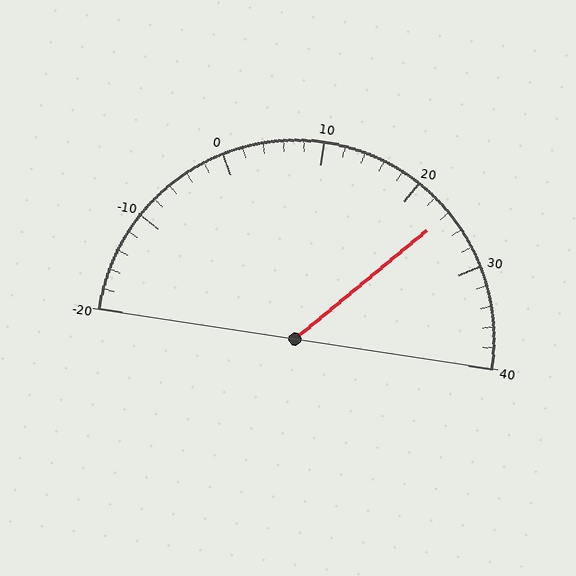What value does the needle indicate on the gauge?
The needle indicates approximately 24.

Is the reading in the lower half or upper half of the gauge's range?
The reading is in the upper half of the range (-20 to 40).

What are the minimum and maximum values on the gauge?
The gauge ranges from -20 to 40.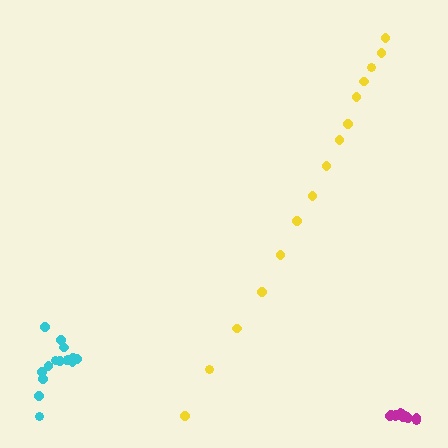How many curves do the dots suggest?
There are 3 distinct paths.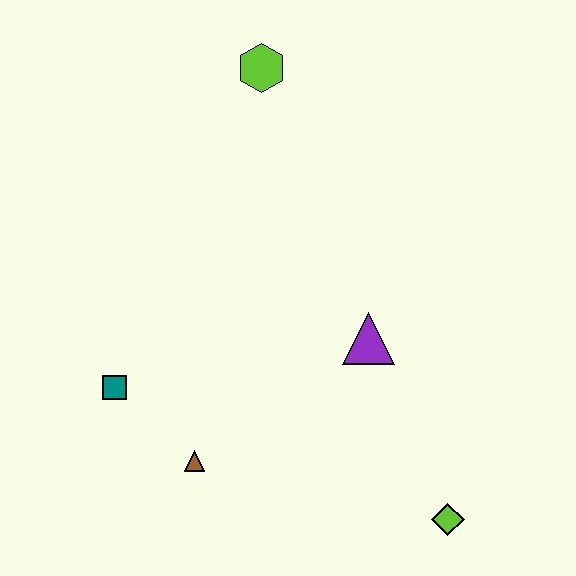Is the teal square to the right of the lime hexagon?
No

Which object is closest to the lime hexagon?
The purple triangle is closest to the lime hexagon.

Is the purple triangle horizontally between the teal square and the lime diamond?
Yes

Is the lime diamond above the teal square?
No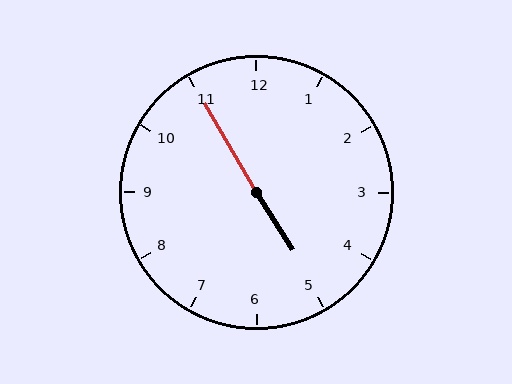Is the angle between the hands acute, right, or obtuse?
It is obtuse.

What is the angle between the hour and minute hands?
Approximately 178 degrees.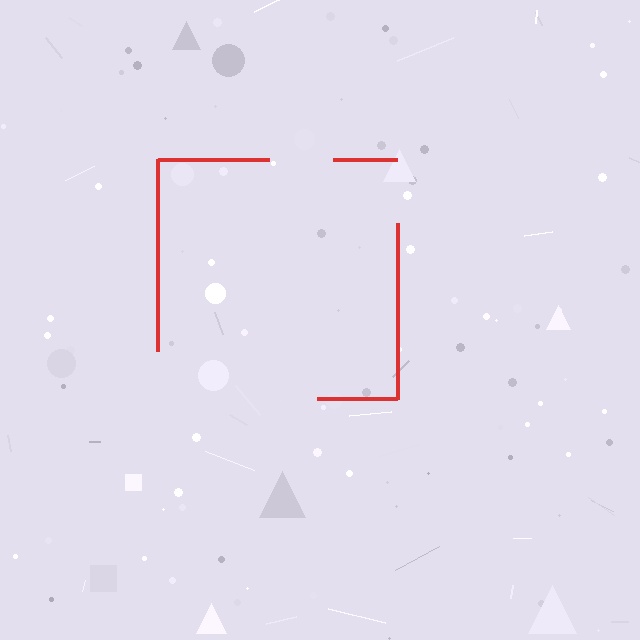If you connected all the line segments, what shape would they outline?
They would outline a square.